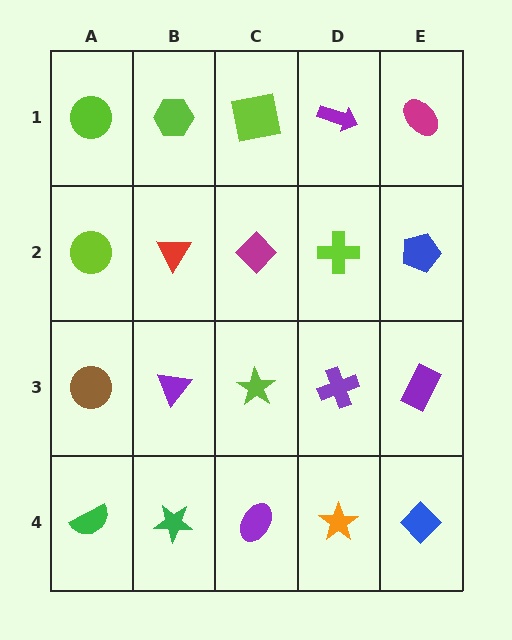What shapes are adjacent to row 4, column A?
A brown circle (row 3, column A), a green star (row 4, column B).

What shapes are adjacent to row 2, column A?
A lime circle (row 1, column A), a brown circle (row 3, column A), a red triangle (row 2, column B).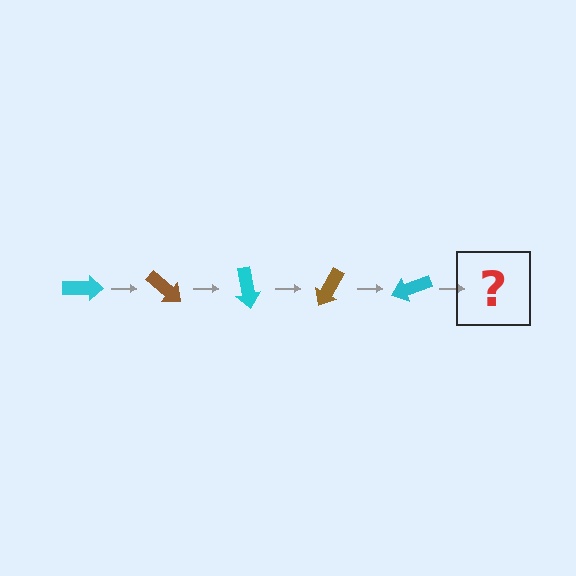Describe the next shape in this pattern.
It should be a brown arrow, rotated 200 degrees from the start.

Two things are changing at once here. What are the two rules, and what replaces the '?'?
The two rules are that it rotates 40 degrees each step and the color cycles through cyan and brown. The '?' should be a brown arrow, rotated 200 degrees from the start.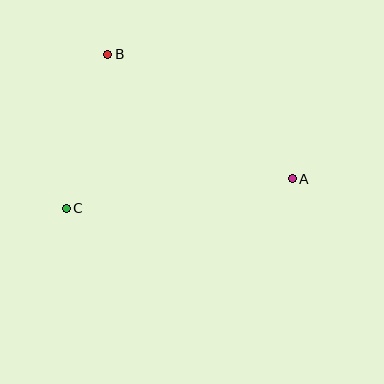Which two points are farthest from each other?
Points A and C are farthest from each other.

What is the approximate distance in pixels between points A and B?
The distance between A and B is approximately 223 pixels.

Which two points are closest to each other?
Points B and C are closest to each other.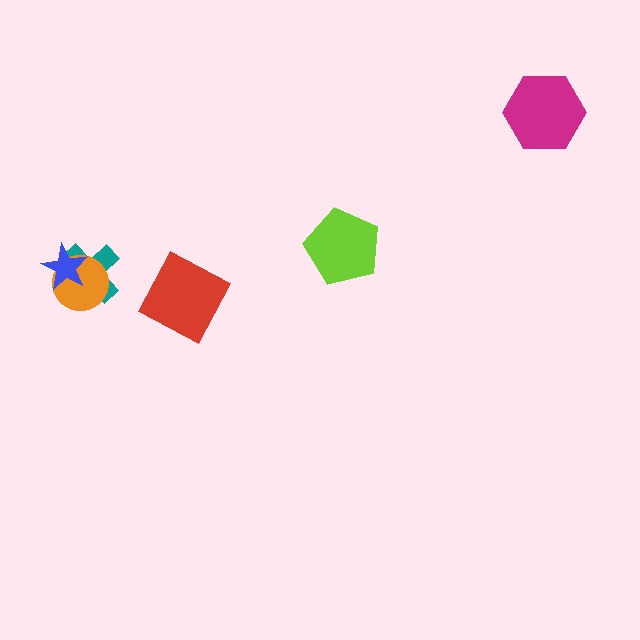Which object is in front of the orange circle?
The blue star is in front of the orange circle.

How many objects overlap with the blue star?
2 objects overlap with the blue star.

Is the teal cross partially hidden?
Yes, it is partially covered by another shape.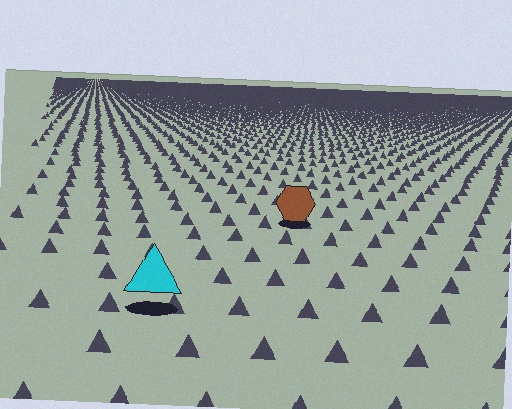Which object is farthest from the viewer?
The brown hexagon is farthest from the viewer. It appears smaller and the ground texture around it is denser.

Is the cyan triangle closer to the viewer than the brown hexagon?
Yes. The cyan triangle is closer — you can tell from the texture gradient: the ground texture is coarser near it.